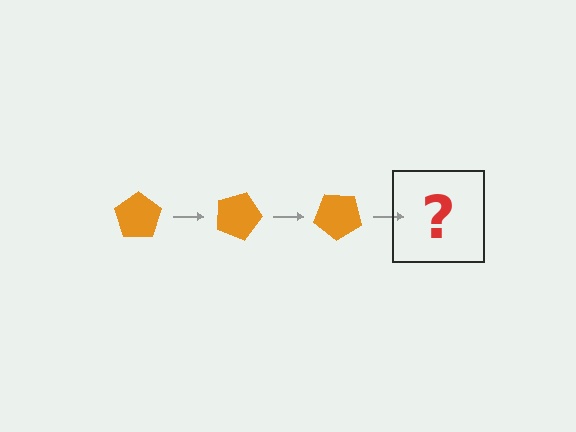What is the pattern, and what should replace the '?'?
The pattern is that the pentagon rotates 20 degrees each step. The '?' should be an orange pentagon rotated 60 degrees.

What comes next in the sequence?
The next element should be an orange pentagon rotated 60 degrees.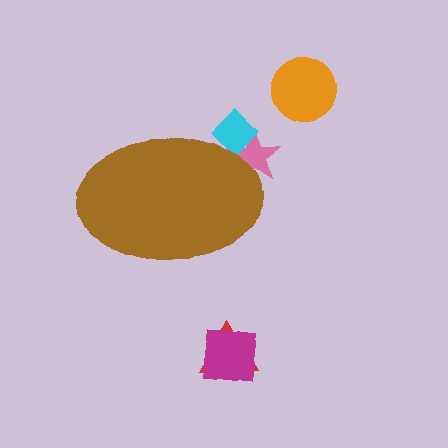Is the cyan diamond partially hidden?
Yes, the cyan diamond is partially hidden behind the brown ellipse.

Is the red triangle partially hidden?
No, the red triangle is fully visible.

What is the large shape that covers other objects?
A brown ellipse.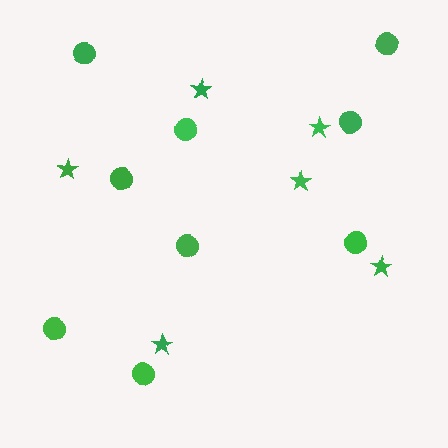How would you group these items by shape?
There are 2 groups: one group of circles (9) and one group of stars (6).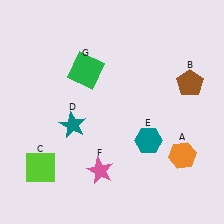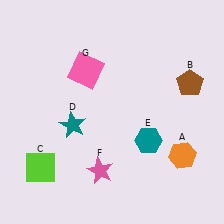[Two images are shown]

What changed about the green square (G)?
In Image 1, G is green. In Image 2, it changed to pink.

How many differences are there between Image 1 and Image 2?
There is 1 difference between the two images.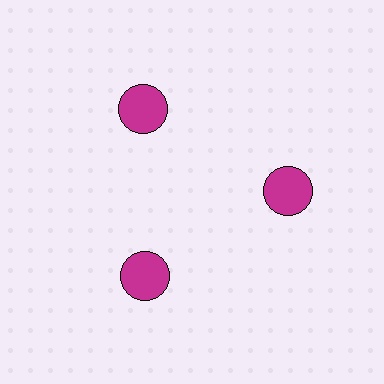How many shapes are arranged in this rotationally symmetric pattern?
There are 3 shapes, arranged in 3 groups of 1.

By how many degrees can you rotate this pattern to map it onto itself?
The pattern maps onto itself every 120 degrees of rotation.